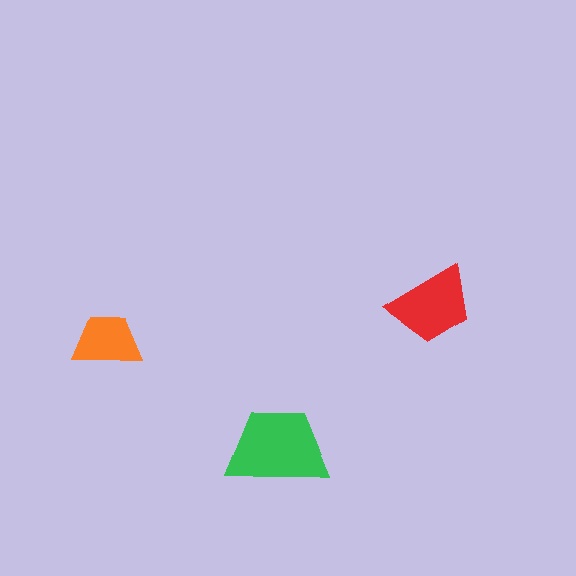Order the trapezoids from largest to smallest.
the green one, the red one, the orange one.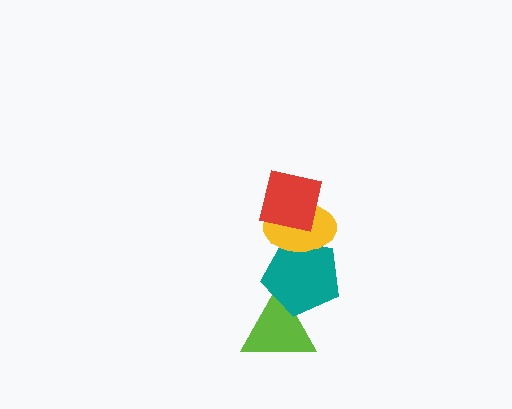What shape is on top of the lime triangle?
The teal pentagon is on top of the lime triangle.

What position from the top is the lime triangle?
The lime triangle is 4th from the top.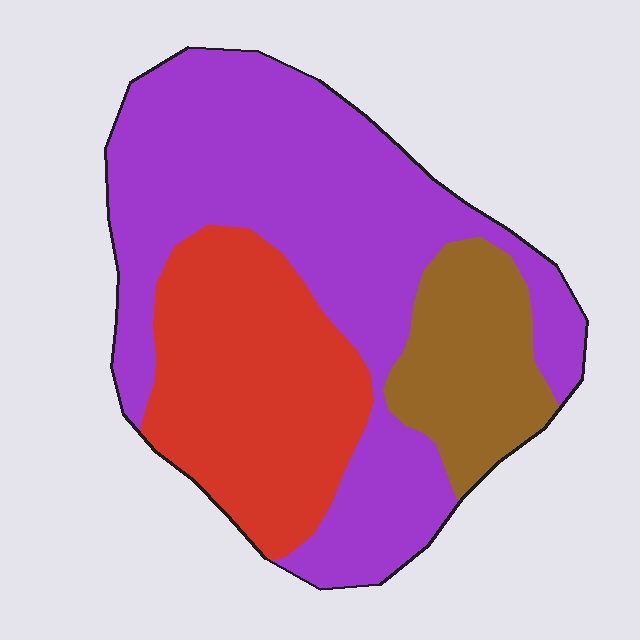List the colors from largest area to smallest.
From largest to smallest: purple, red, brown.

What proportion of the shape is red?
Red takes up about one third (1/3) of the shape.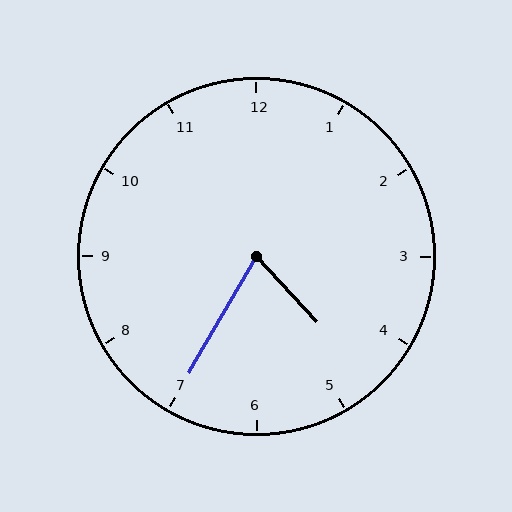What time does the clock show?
4:35.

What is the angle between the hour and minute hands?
Approximately 72 degrees.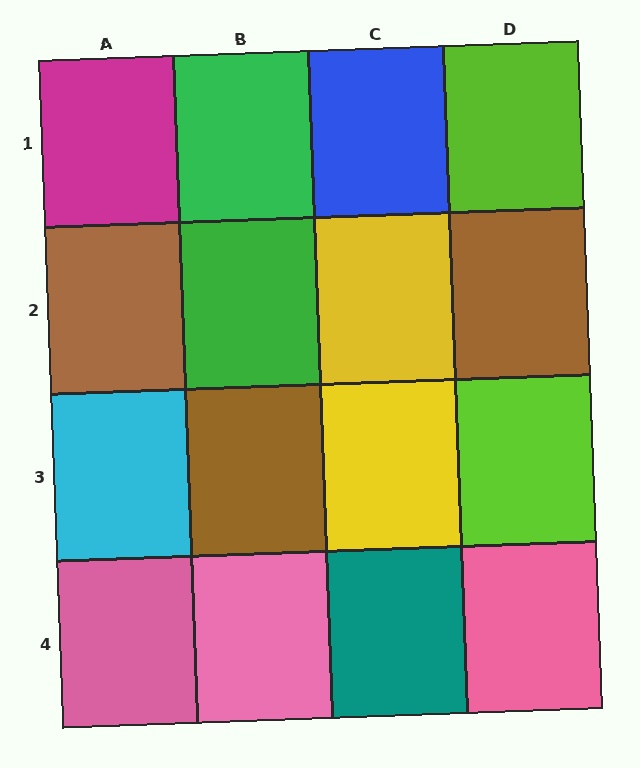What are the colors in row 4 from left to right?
Pink, pink, teal, pink.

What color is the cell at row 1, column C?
Blue.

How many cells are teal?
1 cell is teal.